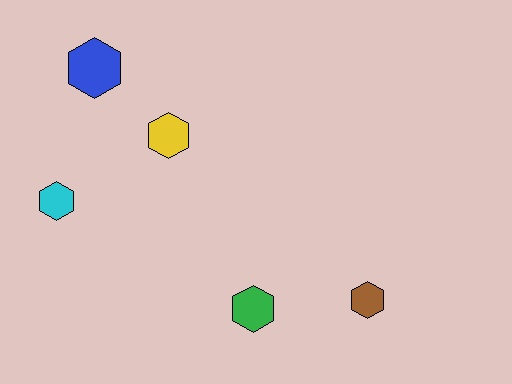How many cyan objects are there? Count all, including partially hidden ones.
There is 1 cyan object.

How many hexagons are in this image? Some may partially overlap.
There are 5 hexagons.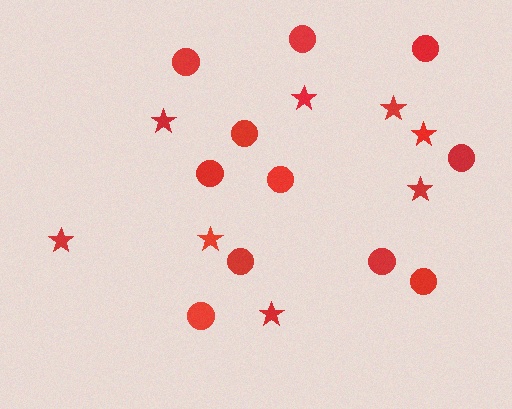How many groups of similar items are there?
There are 2 groups: one group of stars (8) and one group of circles (11).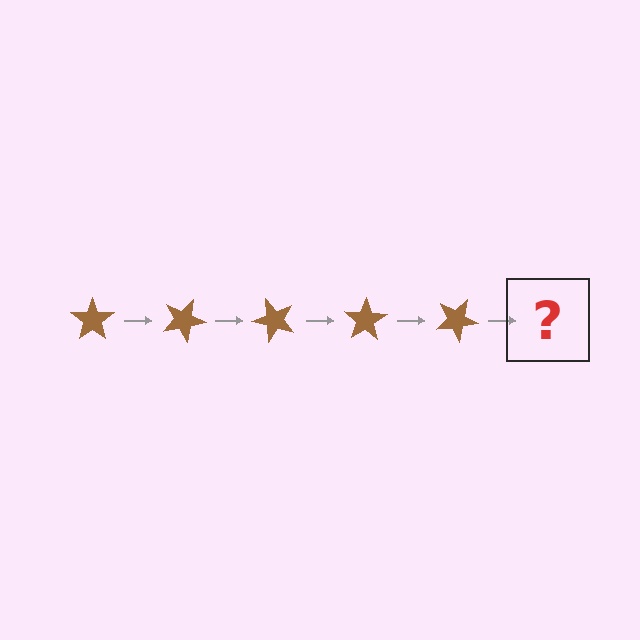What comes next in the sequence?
The next element should be a brown star rotated 125 degrees.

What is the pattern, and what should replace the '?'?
The pattern is that the star rotates 25 degrees each step. The '?' should be a brown star rotated 125 degrees.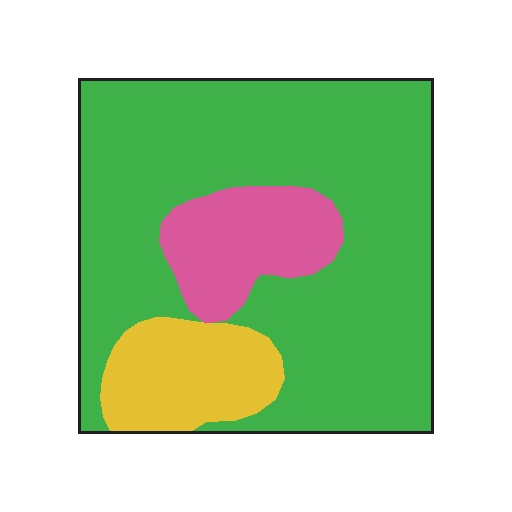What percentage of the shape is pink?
Pink covers around 15% of the shape.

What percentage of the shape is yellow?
Yellow covers 14% of the shape.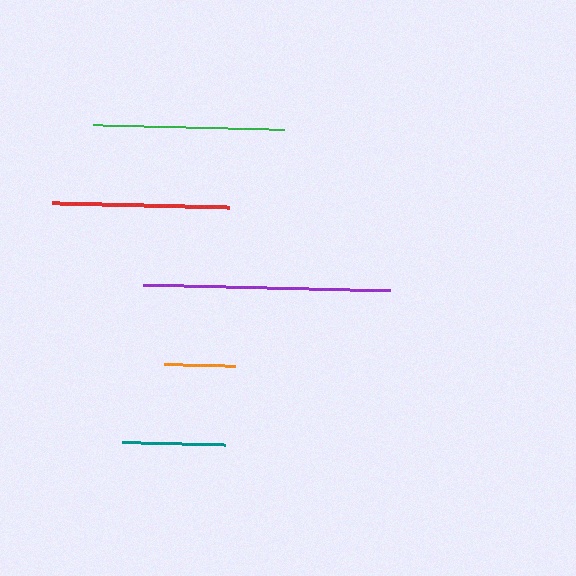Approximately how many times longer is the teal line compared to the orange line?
The teal line is approximately 1.4 times the length of the orange line.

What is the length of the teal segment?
The teal segment is approximately 103 pixels long.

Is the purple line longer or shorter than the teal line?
The purple line is longer than the teal line.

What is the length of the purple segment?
The purple segment is approximately 247 pixels long.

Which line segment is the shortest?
The orange line is the shortest at approximately 72 pixels.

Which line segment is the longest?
The purple line is the longest at approximately 247 pixels.